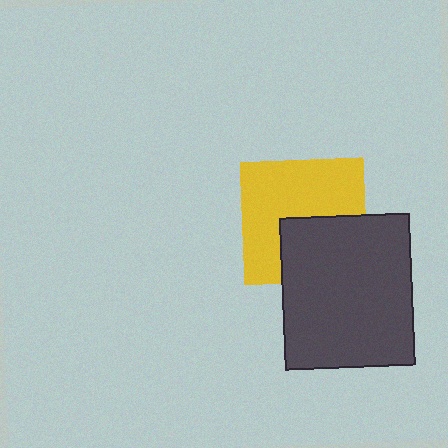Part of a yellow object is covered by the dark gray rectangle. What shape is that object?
It is a square.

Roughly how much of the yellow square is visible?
About half of it is visible (roughly 62%).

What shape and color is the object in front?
The object in front is a dark gray rectangle.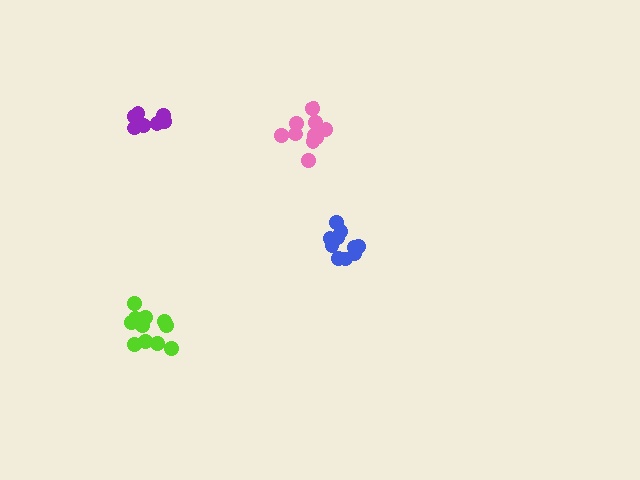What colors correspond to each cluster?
The clusters are colored: blue, purple, pink, lime.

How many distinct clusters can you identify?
There are 4 distinct clusters.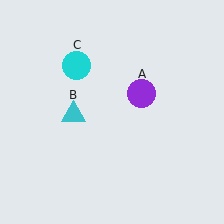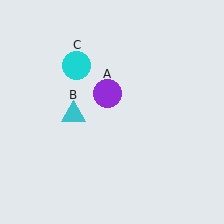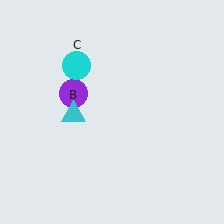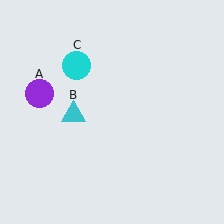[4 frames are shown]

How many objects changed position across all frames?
1 object changed position: purple circle (object A).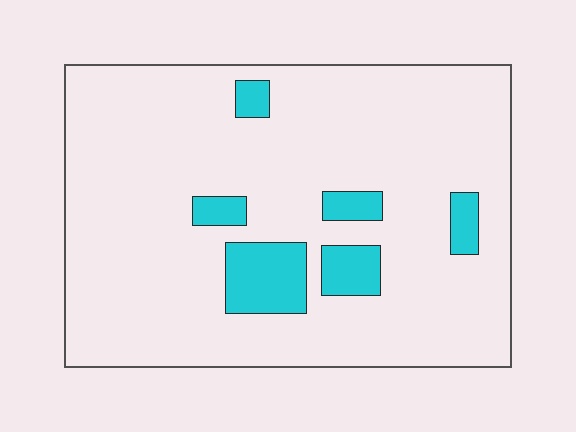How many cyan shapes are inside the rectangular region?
6.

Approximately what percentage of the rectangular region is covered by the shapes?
Approximately 10%.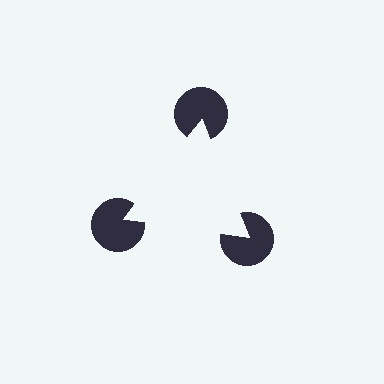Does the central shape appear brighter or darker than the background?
It typically appears slightly brighter than the background, even though no actual brightness change is drawn.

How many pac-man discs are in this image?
There are 3 — one at each vertex of the illusory triangle.